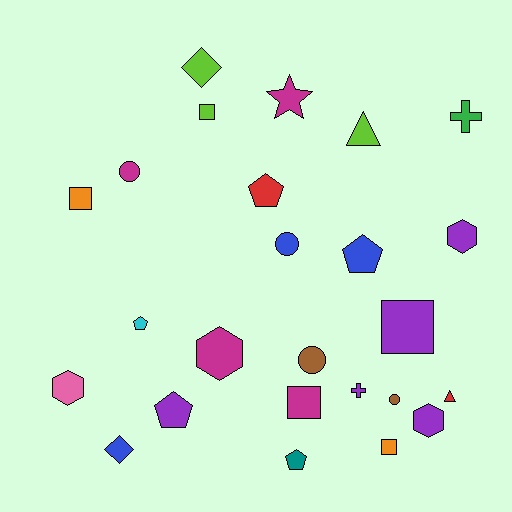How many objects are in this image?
There are 25 objects.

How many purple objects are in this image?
There are 5 purple objects.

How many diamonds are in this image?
There are 2 diamonds.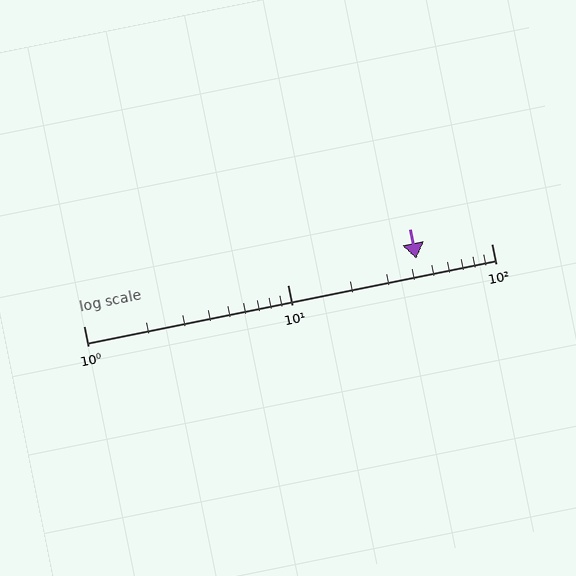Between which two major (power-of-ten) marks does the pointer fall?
The pointer is between 10 and 100.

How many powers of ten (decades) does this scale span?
The scale spans 2 decades, from 1 to 100.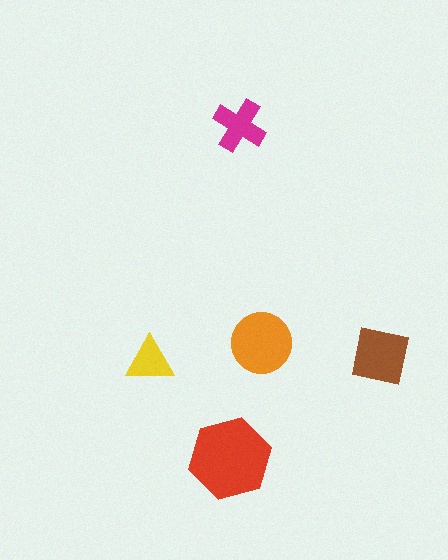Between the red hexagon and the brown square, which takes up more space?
The red hexagon.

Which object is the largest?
The red hexagon.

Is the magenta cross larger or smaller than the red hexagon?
Smaller.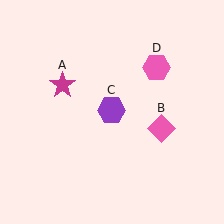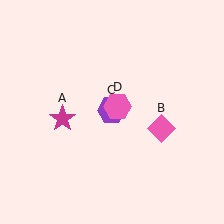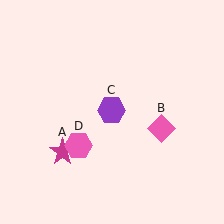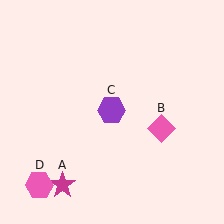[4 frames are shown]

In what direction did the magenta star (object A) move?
The magenta star (object A) moved down.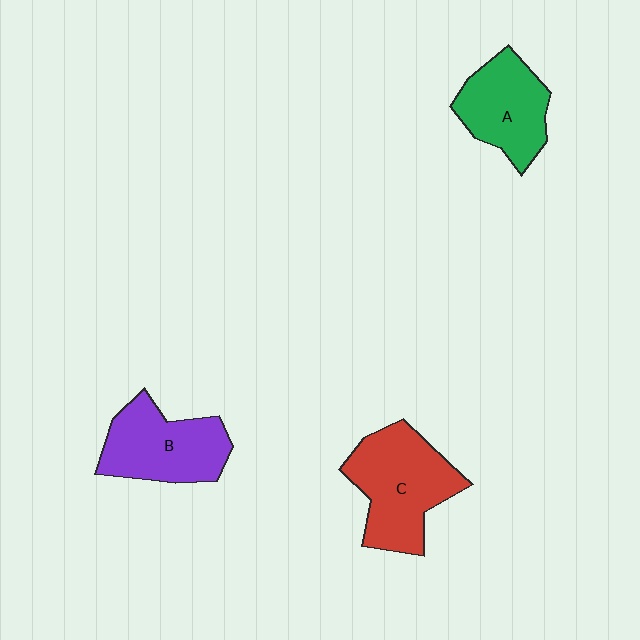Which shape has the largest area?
Shape C (red).